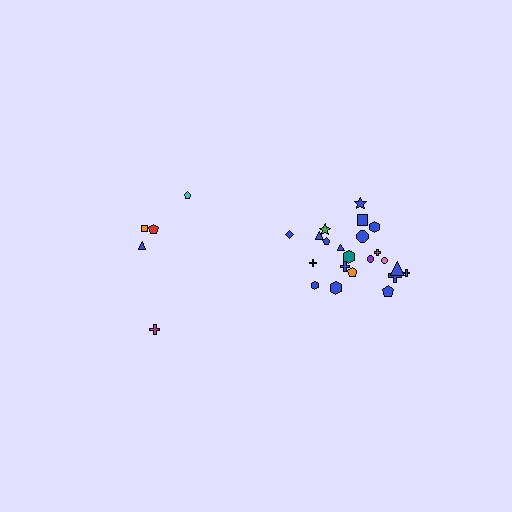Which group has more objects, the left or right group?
The right group.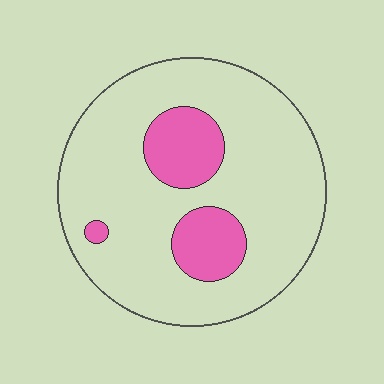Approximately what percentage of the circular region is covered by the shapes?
Approximately 20%.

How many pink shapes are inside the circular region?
3.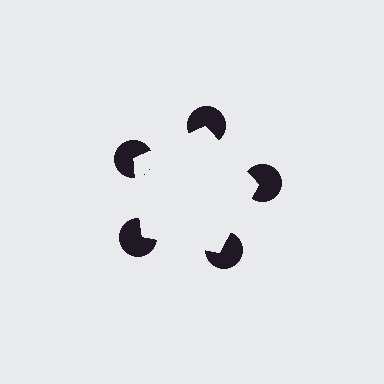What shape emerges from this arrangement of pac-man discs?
An illusory pentagon — its edges are inferred from the aligned wedge cuts in the pac-man discs, not physically drawn.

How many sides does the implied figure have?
5 sides.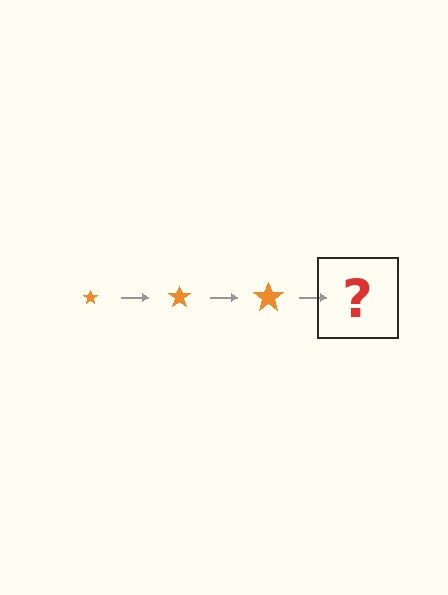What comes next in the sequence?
The next element should be an orange star, larger than the previous one.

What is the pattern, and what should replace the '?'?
The pattern is that the star gets progressively larger each step. The '?' should be an orange star, larger than the previous one.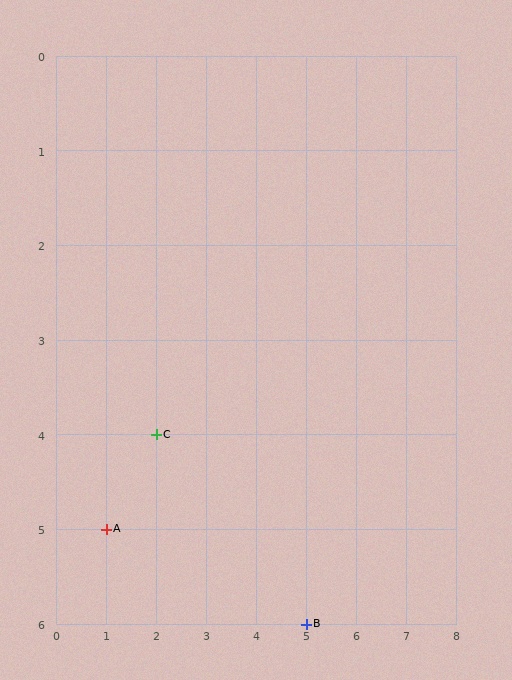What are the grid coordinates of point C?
Point C is at grid coordinates (2, 4).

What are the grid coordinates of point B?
Point B is at grid coordinates (5, 6).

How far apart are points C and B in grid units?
Points C and B are 3 columns and 2 rows apart (about 3.6 grid units diagonally).